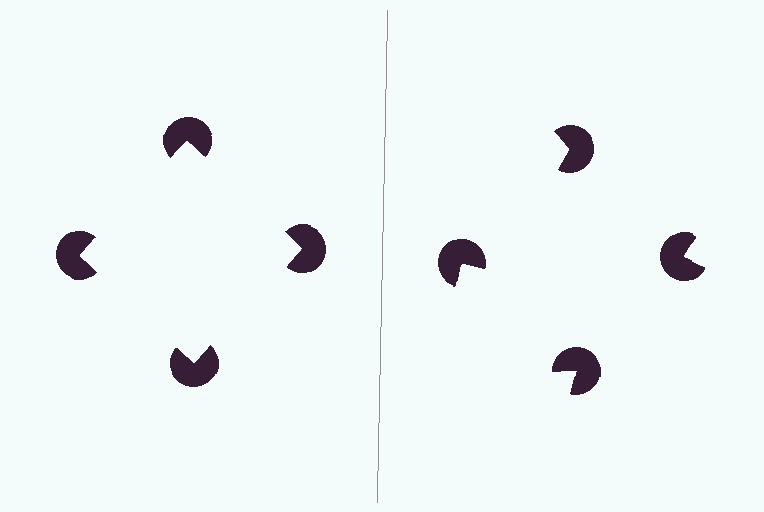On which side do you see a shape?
An illusory square appears on the left side. On the right side the wedge cuts are rotated, so no coherent shape forms.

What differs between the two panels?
The pac-man discs are positioned identically on both sides; only the wedge orientations differ. On the left they align to a square; on the right they are misaligned.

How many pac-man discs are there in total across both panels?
8 — 4 on each side.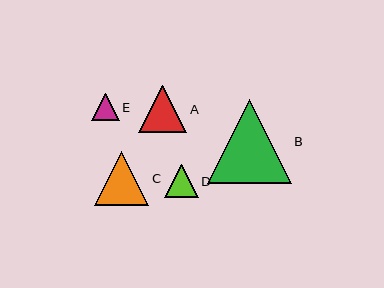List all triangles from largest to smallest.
From largest to smallest: B, C, A, D, E.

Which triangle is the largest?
Triangle B is the largest with a size of approximately 84 pixels.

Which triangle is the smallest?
Triangle E is the smallest with a size of approximately 27 pixels.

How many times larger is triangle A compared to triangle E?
Triangle A is approximately 1.8 times the size of triangle E.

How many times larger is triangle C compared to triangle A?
Triangle C is approximately 1.1 times the size of triangle A.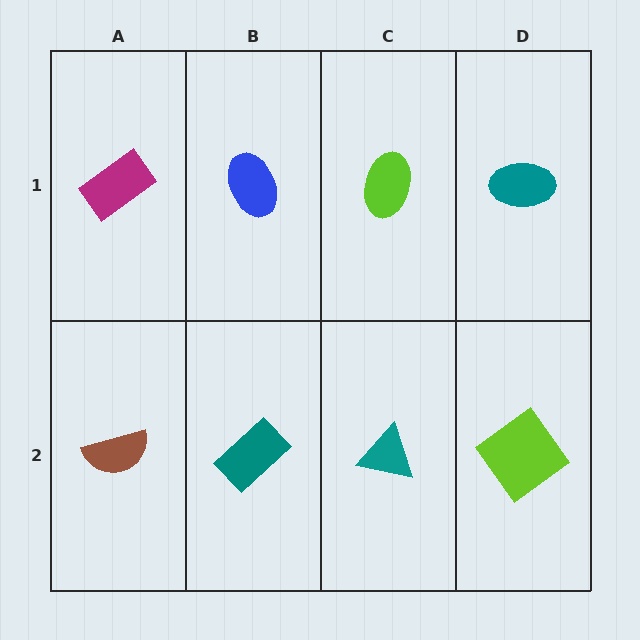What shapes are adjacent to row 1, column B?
A teal rectangle (row 2, column B), a magenta rectangle (row 1, column A), a lime ellipse (row 1, column C).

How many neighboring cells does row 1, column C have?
3.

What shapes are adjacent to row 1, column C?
A teal triangle (row 2, column C), a blue ellipse (row 1, column B), a teal ellipse (row 1, column D).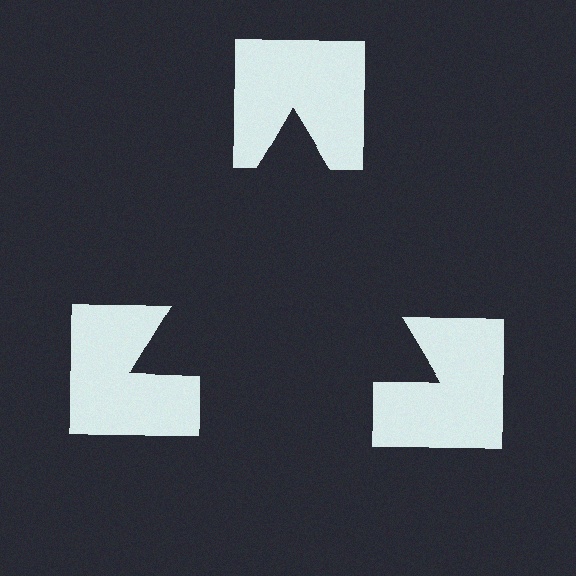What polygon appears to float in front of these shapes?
An illusory triangle — its edges are inferred from the aligned wedge cuts in the notched squares, not physically drawn.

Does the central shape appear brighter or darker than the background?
It typically appears slightly darker than the background, even though no actual brightness change is drawn.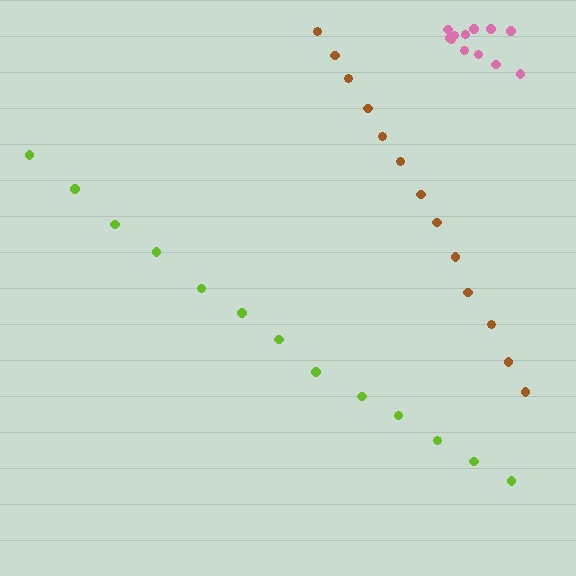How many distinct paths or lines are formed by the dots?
There are 3 distinct paths.